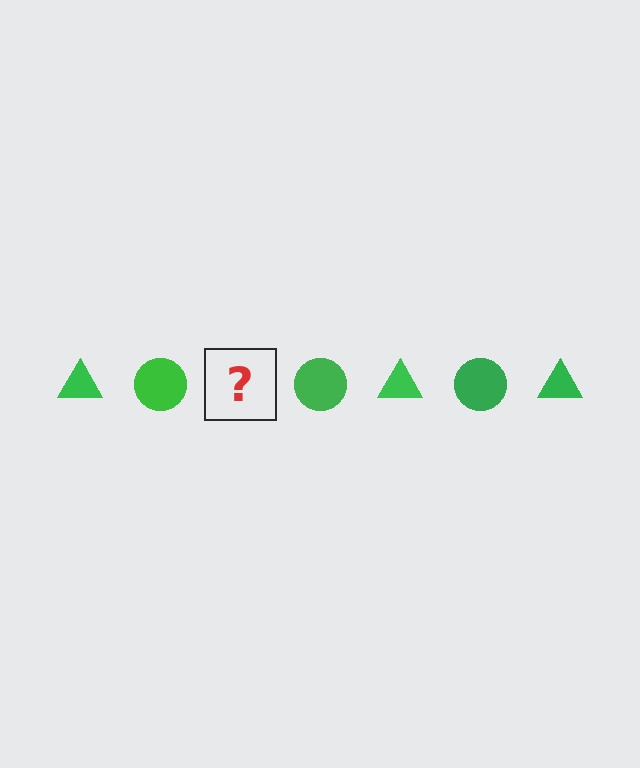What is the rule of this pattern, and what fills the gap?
The rule is that the pattern cycles through triangle, circle shapes in green. The gap should be filled with a green triangle.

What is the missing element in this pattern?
The missing element is a green triangle.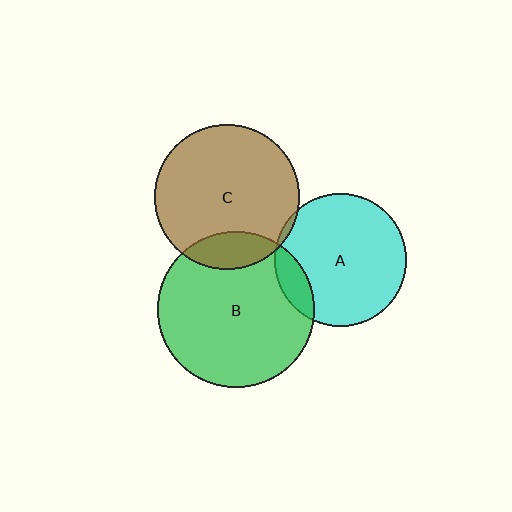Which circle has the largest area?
Circle B (green).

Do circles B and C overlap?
Yes.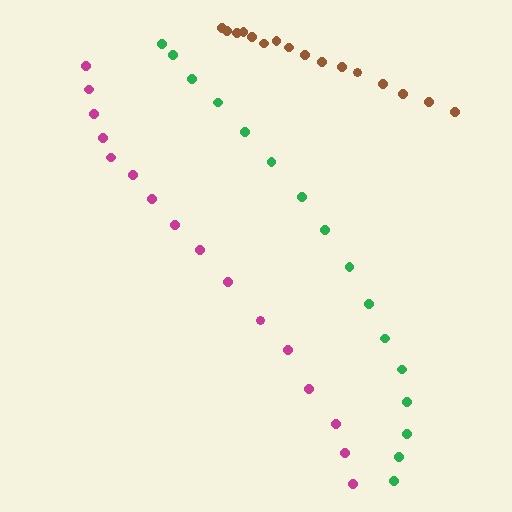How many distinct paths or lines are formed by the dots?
There are 3 distinct paths.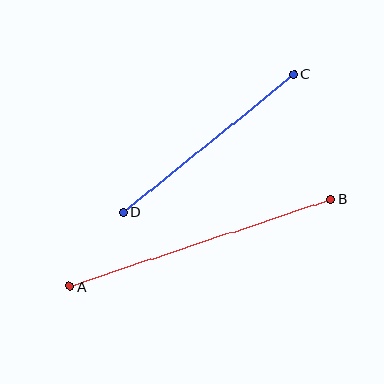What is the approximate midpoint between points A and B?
The midpoint is at approximately (200, 243) pixels.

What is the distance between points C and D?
The distance is approximately 219 pixels.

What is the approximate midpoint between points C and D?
The midpoint is at approximately (208, 143) pixels.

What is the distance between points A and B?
The distance is approximately 275 pixels.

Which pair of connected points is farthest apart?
Points A and B are farthest apart.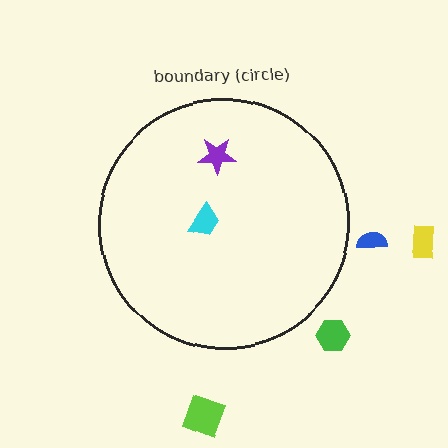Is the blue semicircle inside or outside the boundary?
Outside.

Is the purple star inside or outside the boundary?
Inside.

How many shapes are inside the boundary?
2 inside, 4 outside.